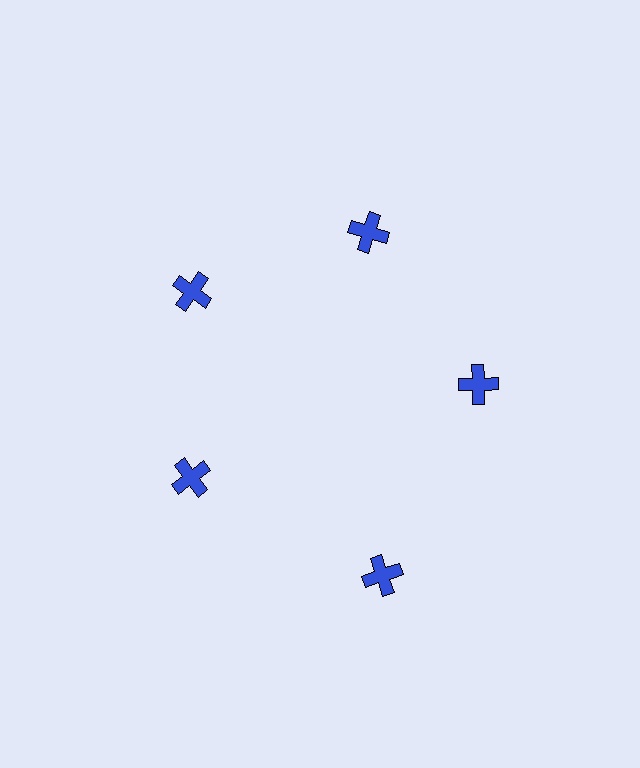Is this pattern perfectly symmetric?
No. The 5 blue crosses are arranged in a ring, but one element near the 5 o'clock position is pushed outward from the center, breaking the 5-fold rotational symmetry.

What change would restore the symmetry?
The symmetry would be restored by moving it inward, back onto the ring so that all 5 crosses sit at equal angles and equal distance from the center.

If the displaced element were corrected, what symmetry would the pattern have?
It would have 5-fold rotational symmetry — the pattern would map onto itself every 72 degrees.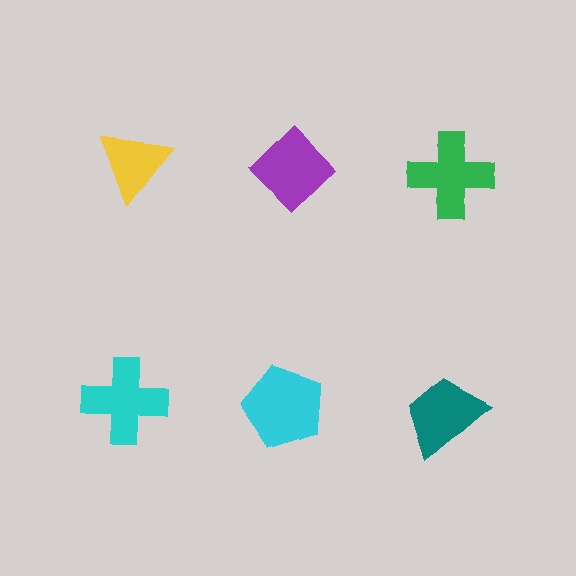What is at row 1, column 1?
A yellow triangle.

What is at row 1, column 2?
A purple diamond.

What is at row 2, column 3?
A teal trapezoid.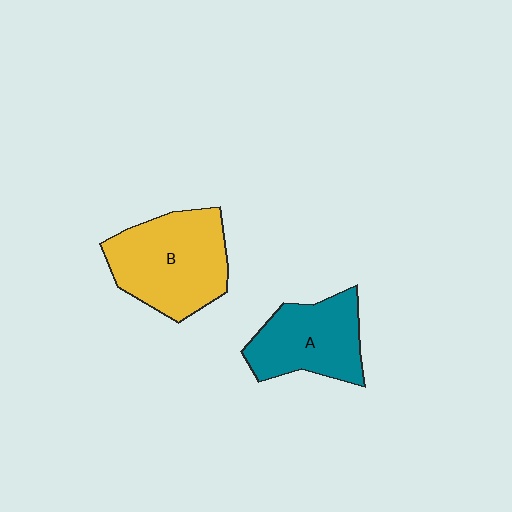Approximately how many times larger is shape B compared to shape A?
Approximately 1.3 times.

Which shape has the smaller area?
Shape A (teal).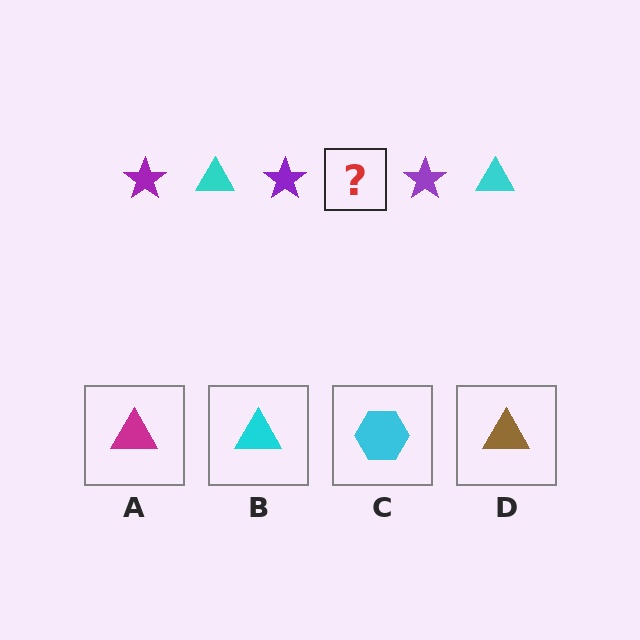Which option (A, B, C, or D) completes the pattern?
B.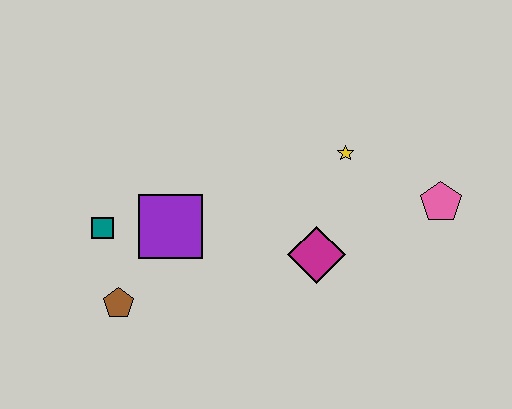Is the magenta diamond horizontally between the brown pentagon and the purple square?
No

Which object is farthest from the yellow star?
The brown pentagon is farthest from the yellow star.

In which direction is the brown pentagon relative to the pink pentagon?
The brown pentagon is to the left of the pink pentagon.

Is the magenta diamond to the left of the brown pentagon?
No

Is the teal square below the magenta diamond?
No